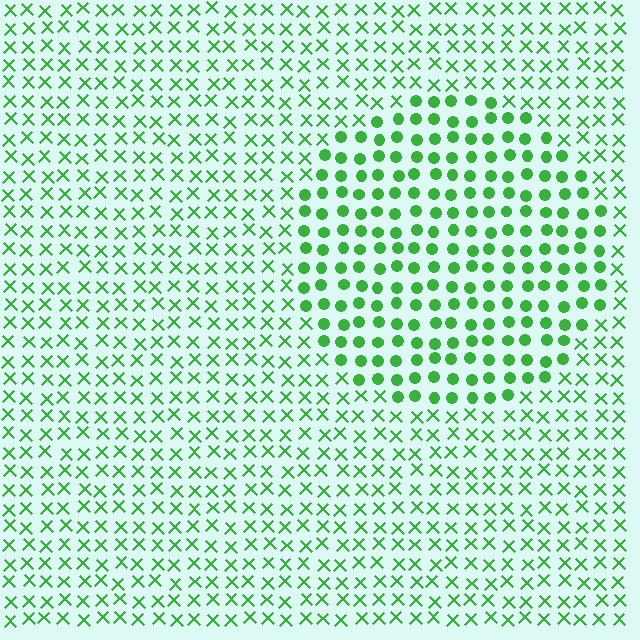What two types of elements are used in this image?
The image uses circles inside the circle region and X marks outside it.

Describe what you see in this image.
The image is filled with small green elements arranged in a uniform grid. A circle-shaped region contains circles, while the surrounding area contains X marks. The boundary is defined purely by the change in element shape.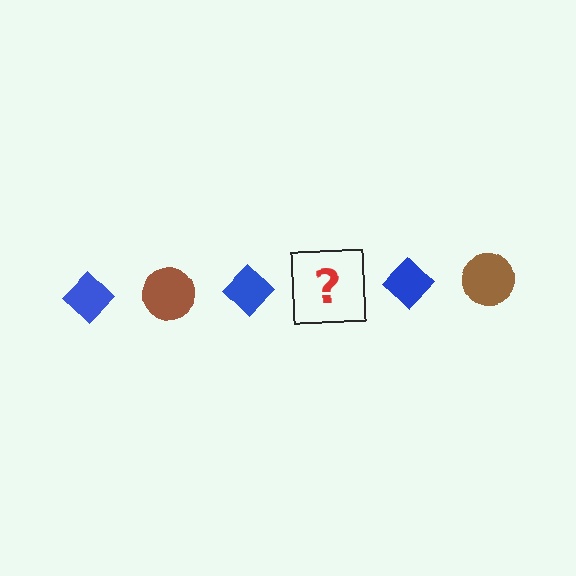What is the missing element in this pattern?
The missing element is a brown circle.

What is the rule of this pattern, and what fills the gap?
The rule is that the pattern alternates between blue diamond and brown circle. The gap should be filled with a brown circle.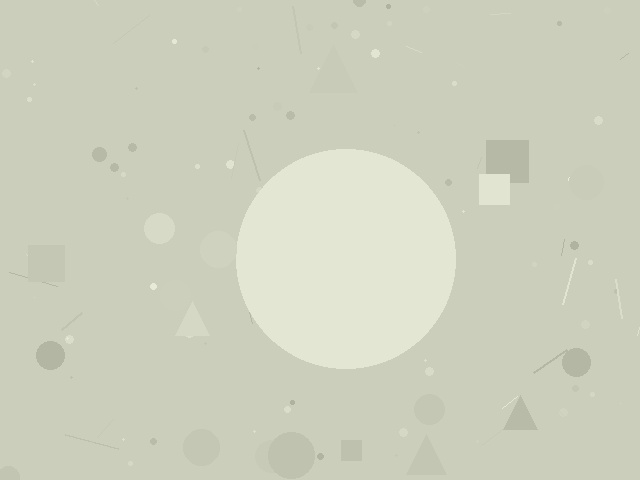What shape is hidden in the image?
A circle is hidden in the image.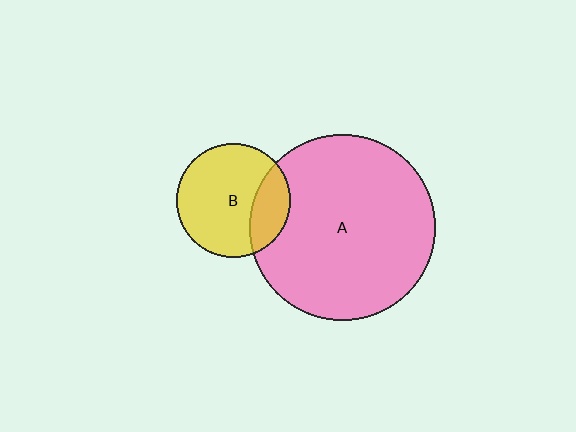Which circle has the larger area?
Circle A (pink).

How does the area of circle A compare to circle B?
Approximately 2.7 times.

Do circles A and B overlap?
Yes.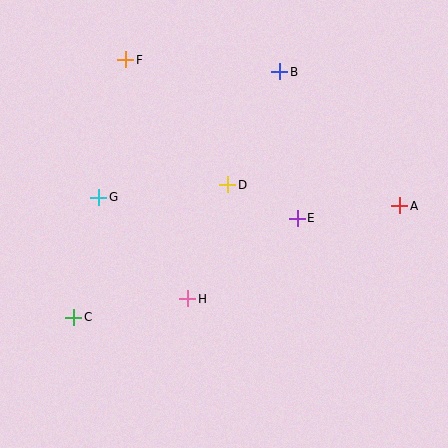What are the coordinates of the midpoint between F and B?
The midpoint between F and B is at (203, 66).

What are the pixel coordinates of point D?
Point D is at (228, 185).